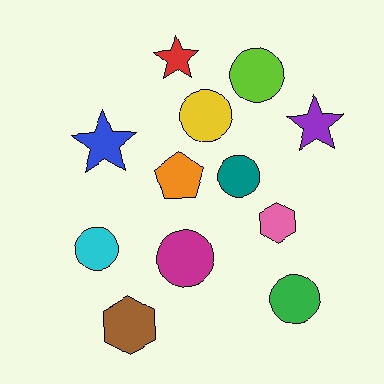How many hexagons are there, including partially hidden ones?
There are 2 hexagons.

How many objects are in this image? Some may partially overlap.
There are 12 objects.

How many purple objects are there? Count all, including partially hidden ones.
There is 1 purple object.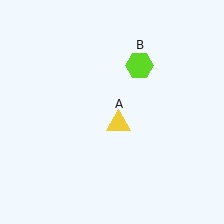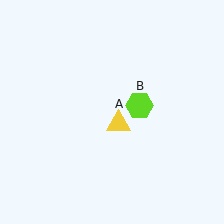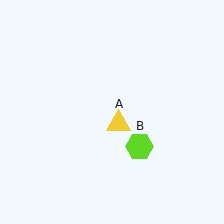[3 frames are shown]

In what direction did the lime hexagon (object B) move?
The lime hexagon (object B) moved down.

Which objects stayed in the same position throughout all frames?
Yellow triangle (object A) remained stationary.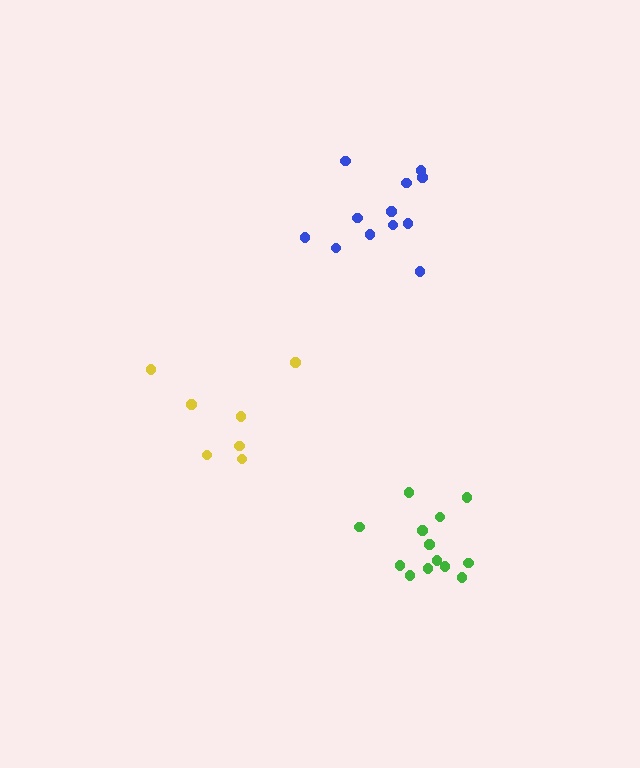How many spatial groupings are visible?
There are 3 spatial groupings.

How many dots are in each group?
Group 1: 7 dots, Group 2: 12 dots, Group 3: 13 dots (32 total).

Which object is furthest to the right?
The green cluster is rightmost.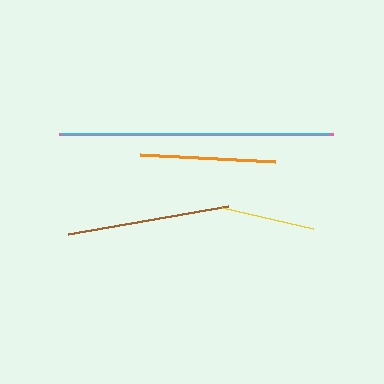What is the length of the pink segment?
The pink segment is approximately 274 pixels long.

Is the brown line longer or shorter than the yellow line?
The brown line is longer than the yellow line.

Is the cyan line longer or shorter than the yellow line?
The cyan line is longer than the yellow line.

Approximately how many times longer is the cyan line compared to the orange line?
The cyan line is approximately 2.0 times the length of the orange line.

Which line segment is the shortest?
The yellow line is the shortest at approximately 93 pixels.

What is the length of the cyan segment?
The cyan segment is approximately 268 pixels long.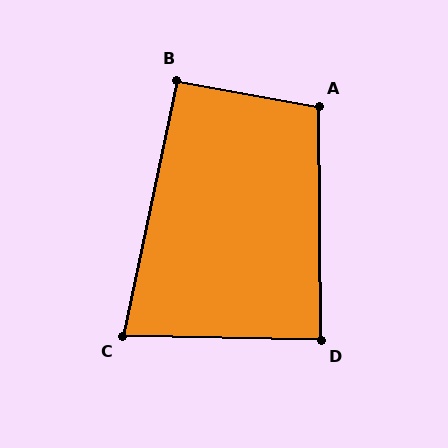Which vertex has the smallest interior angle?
C, at approximately 79 degrees.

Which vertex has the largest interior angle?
A, at approximately 101 degrees.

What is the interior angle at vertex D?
Approximately 88 degrees (approximately right).